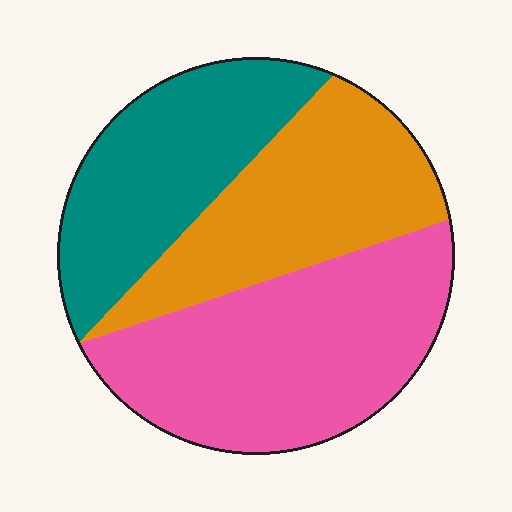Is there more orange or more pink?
Pink.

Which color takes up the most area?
Pink, at roughly 40%.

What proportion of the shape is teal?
Teal takes up about one quarter (1/4) of the shape.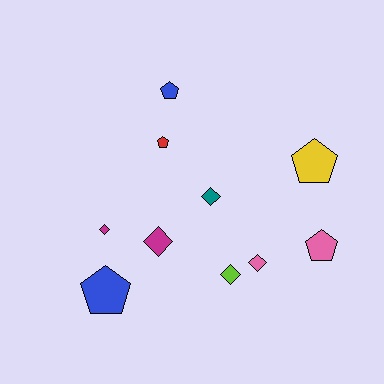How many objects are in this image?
There are 10 objects.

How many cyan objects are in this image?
There are no cyan objects.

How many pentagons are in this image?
There are 5 pentagons.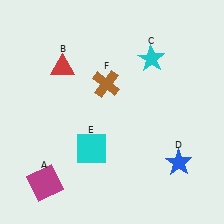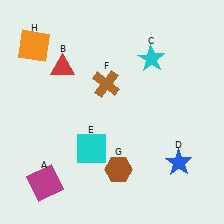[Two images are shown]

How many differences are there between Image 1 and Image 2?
There are 2 differences between the two images.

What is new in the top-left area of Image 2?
An orange square (H) was added in the top-left area of Image 2.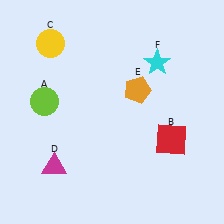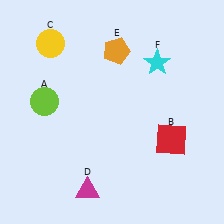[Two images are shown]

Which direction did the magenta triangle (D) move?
The magenta triangle (D) moved right.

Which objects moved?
The objects that moved are: the magenta triangle (D), the orange pentagon (E).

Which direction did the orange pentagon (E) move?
The orange pentagon (E) moved up.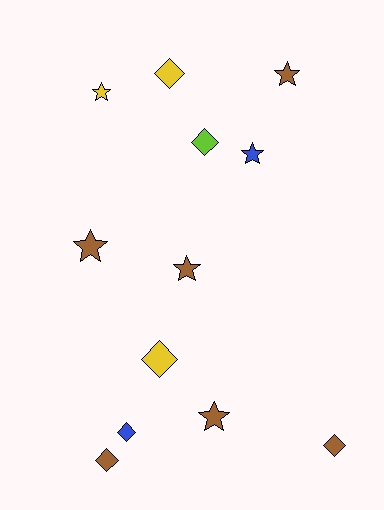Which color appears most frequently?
Brown, with 6 objects.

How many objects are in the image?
There are 12 objects.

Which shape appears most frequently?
Star, with 6 objects.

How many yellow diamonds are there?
There are 2 yellow diamonds.